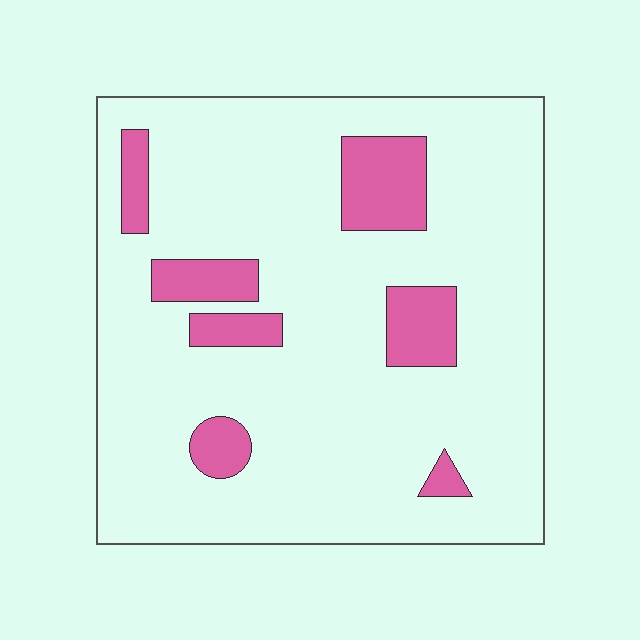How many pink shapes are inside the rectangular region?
7.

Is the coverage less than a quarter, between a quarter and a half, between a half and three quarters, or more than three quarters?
Less than a quarter.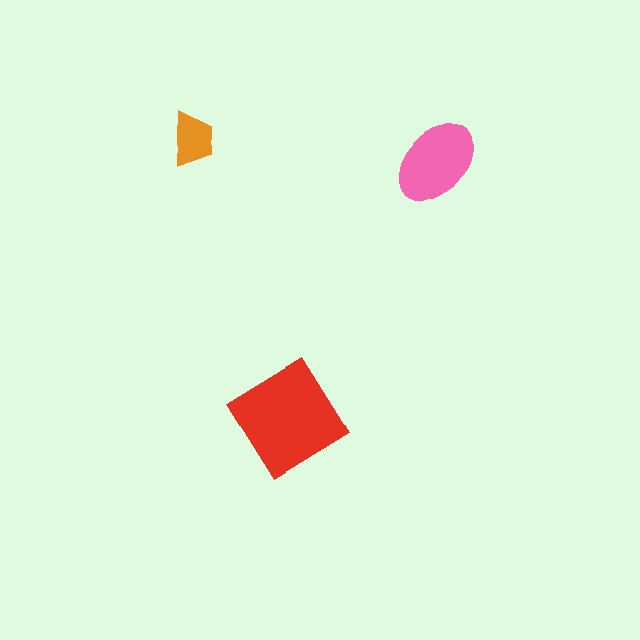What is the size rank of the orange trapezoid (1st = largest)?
3rd.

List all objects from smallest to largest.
The orange trapezoid, the pink ellipse, the red diamond.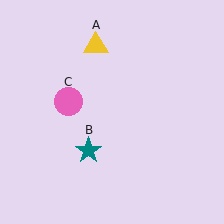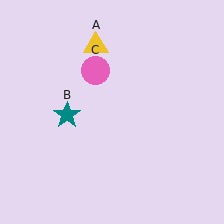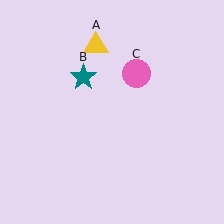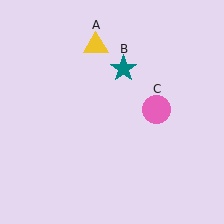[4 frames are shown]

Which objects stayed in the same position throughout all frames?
Yellow triangle (object A) remained stationary.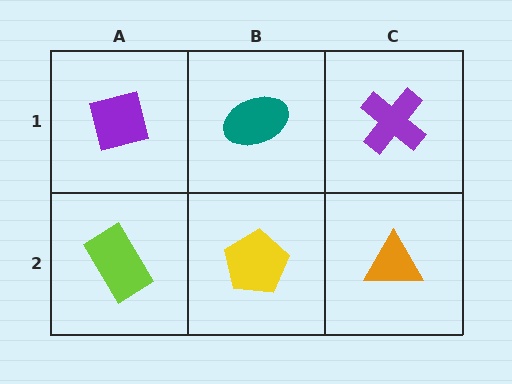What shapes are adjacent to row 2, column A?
A purple square (row 1, column A), a yellow pentagon (row 2, column B).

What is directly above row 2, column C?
A purple cross.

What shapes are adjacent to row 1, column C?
An orange triangle (row 2, column C), a teal ellipse (row 1, column B).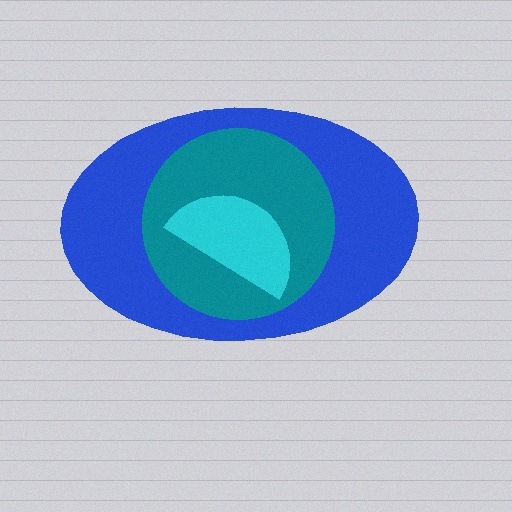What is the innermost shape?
The cyan semicircle.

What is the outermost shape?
The blue ellipse.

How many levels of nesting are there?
3.